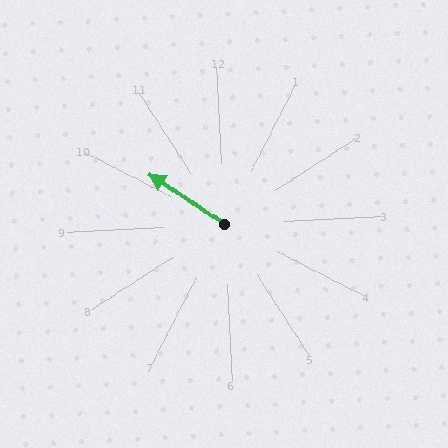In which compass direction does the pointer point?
Northwest.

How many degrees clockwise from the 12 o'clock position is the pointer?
Approximately 307 degrees.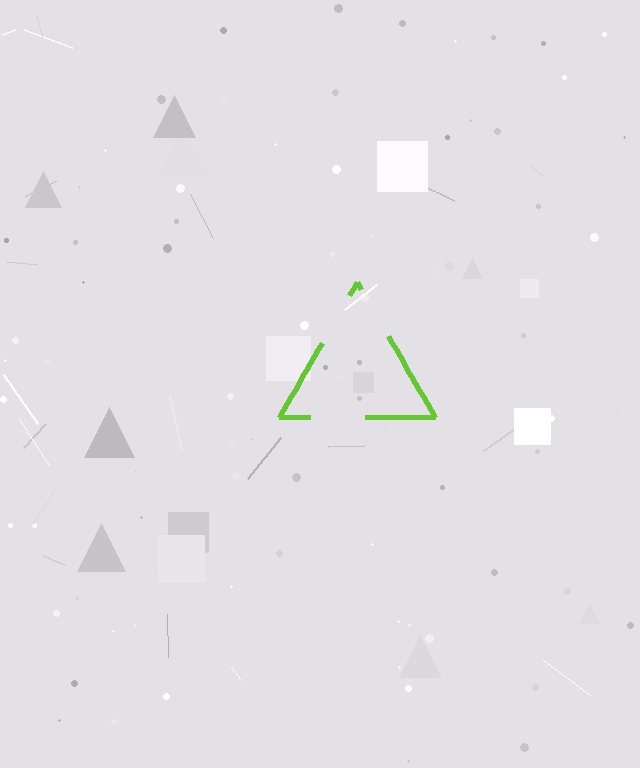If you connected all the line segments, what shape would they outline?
They would outline a triangle.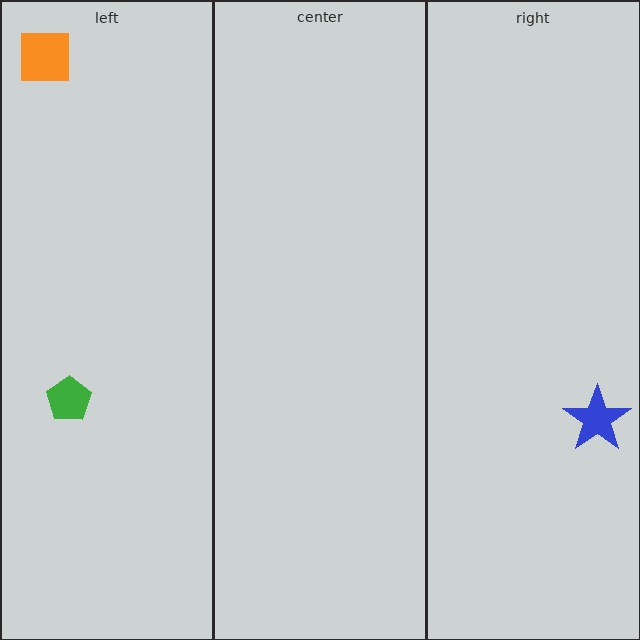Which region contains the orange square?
The left region.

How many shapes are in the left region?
2.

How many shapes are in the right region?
1.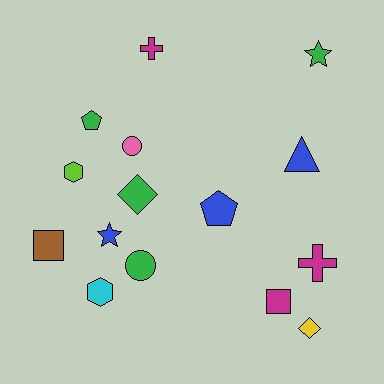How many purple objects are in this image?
There are no purple objects.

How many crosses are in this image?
There are 2 crosses.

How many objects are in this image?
There are 15 objects.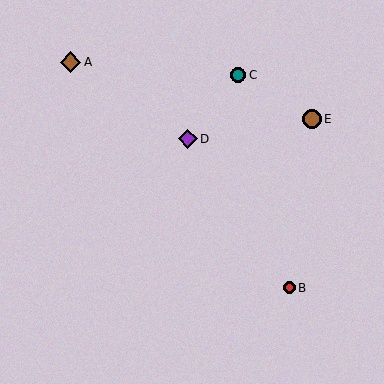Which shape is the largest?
The brown diamond (labeled A) is the largest.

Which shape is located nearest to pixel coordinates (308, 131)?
The brown circle (labeled E) at (312, 119) is nearest to that location.